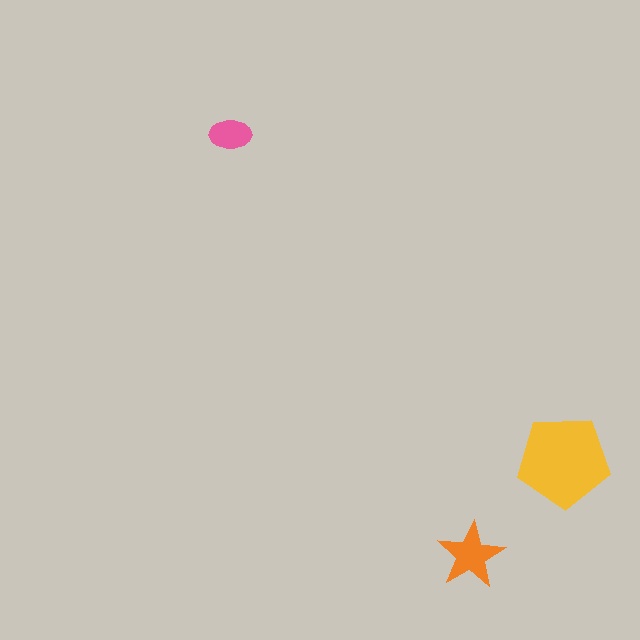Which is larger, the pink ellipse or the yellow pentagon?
The yellow pentagon.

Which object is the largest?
The yellow pentagon.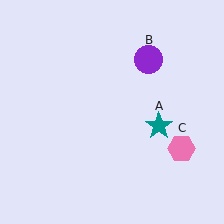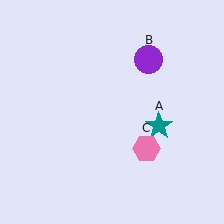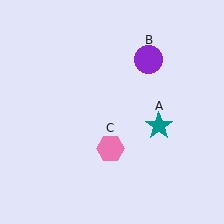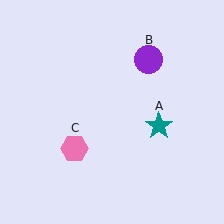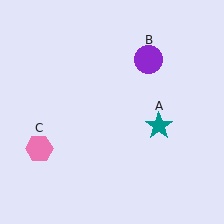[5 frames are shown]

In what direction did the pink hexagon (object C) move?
The pink hexagon (object C) moved left.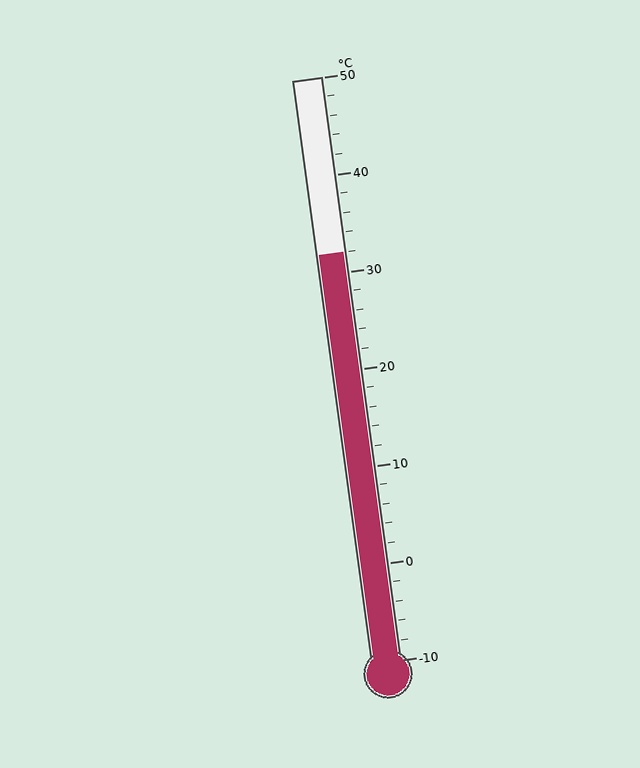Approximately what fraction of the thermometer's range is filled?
The thermometer is filled to approximately 70% of its range.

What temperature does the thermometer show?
The thermometer shows approximately 32°C.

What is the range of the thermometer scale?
The thermometer scale ranges from -10°C to 50°C.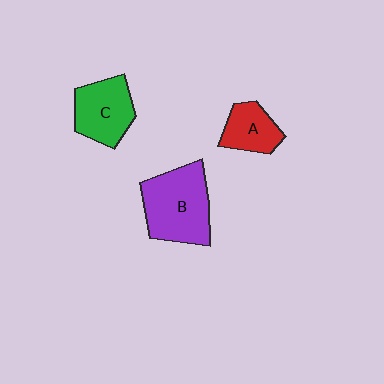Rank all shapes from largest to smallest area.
From largest to smallest: B (purple), C (green), A (red).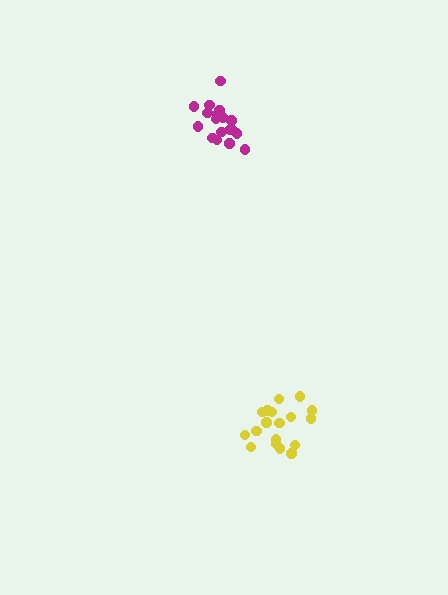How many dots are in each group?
Group 1: 18 dots, Group 2: 18 dots (36 total).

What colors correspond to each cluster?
The clusters are colored: yellow, magenta.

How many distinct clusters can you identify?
There are 2 distinct clusters.